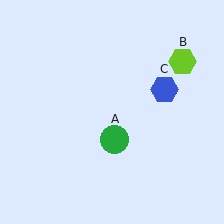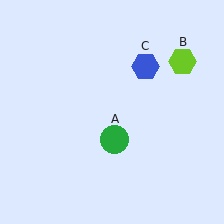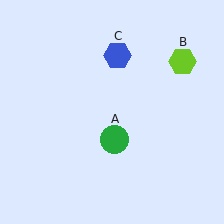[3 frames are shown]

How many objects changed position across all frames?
1 object changed position: blue hexagon (object C).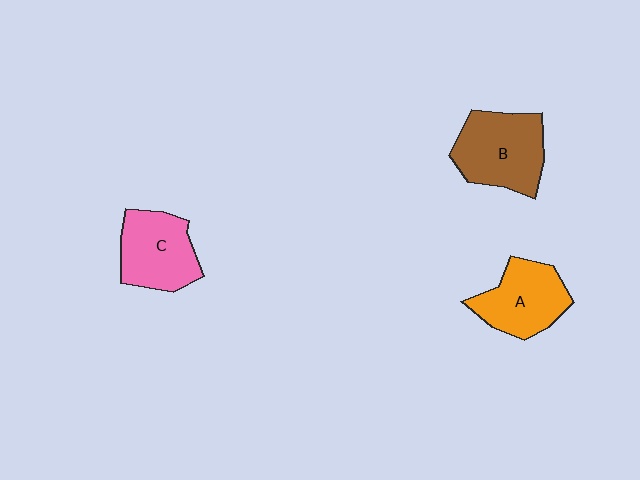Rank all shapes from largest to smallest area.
From largest to smallest: B (brown), C (pink), A (orange).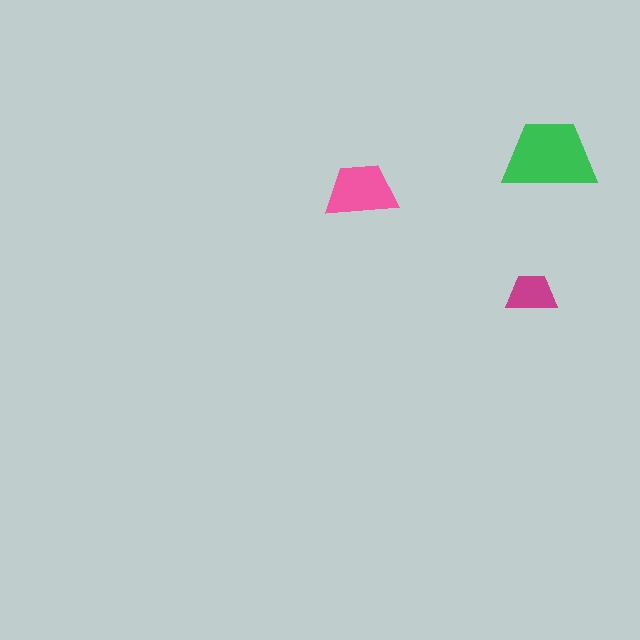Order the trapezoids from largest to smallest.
the green one, the pink one, the magenta one.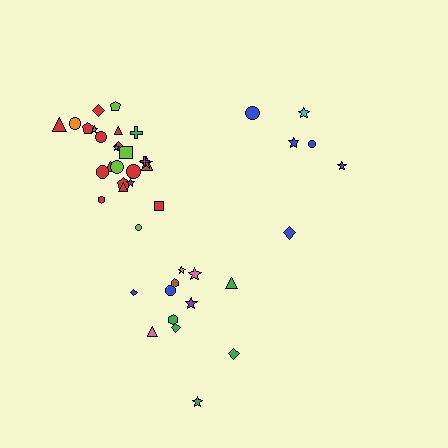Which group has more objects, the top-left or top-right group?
The top-left group.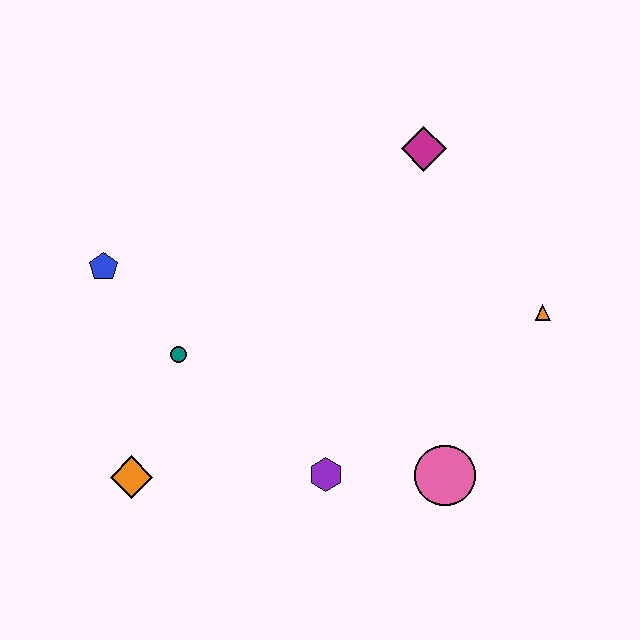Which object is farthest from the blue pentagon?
The orange triangle is farthest from the blue pentagon.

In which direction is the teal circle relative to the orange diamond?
The teal circle is above the orange diamond.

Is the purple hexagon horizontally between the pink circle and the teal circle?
Yes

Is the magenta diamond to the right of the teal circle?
Yes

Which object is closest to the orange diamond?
The teal circle is closest to the orange diamond.